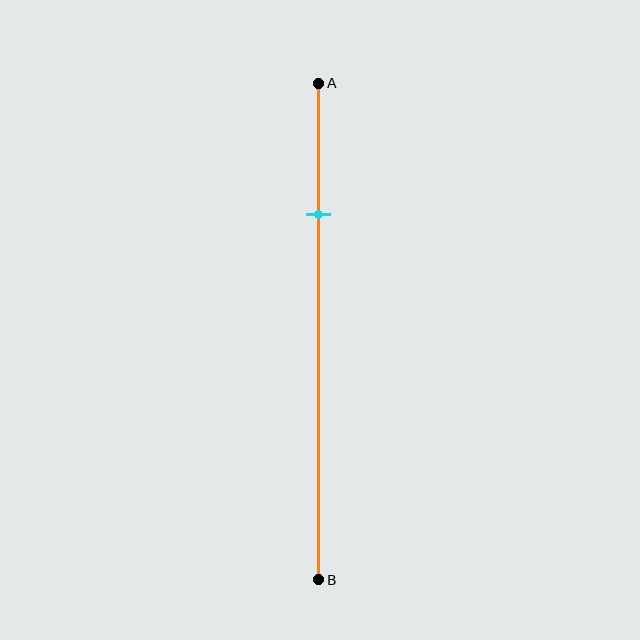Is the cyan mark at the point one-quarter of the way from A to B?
Yes, the mark is approximately at the one-quarter point.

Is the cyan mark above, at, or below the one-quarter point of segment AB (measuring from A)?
The cyan mark is approximately at the one-quarter point of segment AB.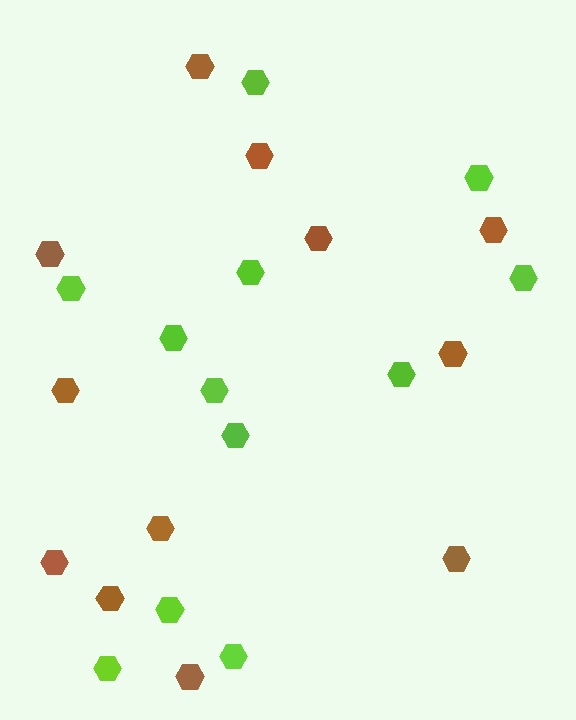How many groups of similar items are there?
There are 2 groups: one group of brown hexagons (12) and one group of lime hexagons (12).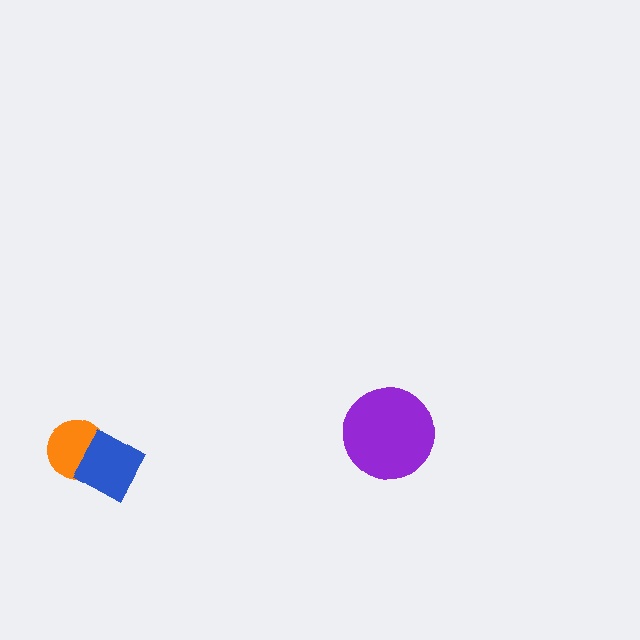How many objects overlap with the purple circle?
0 objects overlap with the purple circle.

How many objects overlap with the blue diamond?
1 object overlaps with the blue diamond.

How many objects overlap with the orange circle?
1 object overlaps with the orange circle.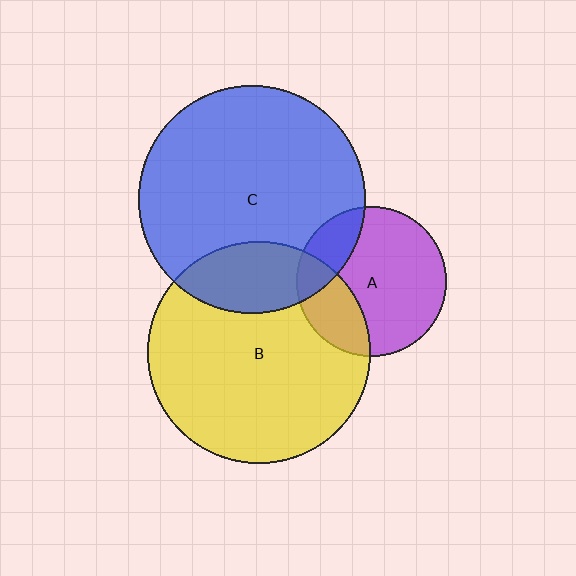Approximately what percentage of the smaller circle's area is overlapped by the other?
Approximately 25%.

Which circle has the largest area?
Circle C (blue).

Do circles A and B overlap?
Yes.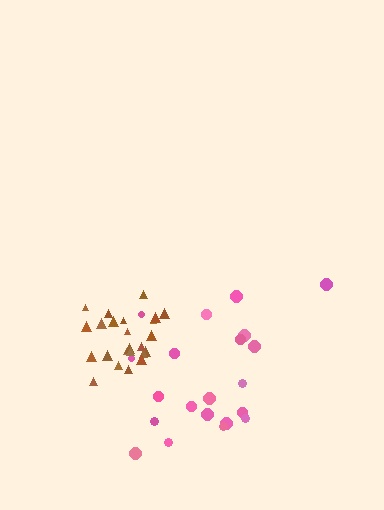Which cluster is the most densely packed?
Brown.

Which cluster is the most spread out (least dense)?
Pink.